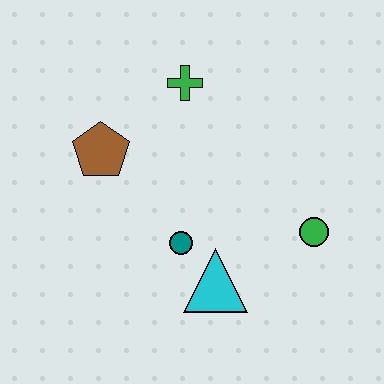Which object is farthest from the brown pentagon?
The green circle is farthest from the brown pentagon.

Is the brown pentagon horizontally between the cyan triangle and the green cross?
No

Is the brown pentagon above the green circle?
Yes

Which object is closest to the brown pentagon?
The green cross is closest to the brown pentagon.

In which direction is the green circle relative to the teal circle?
The green circle is to the right of the teal circle.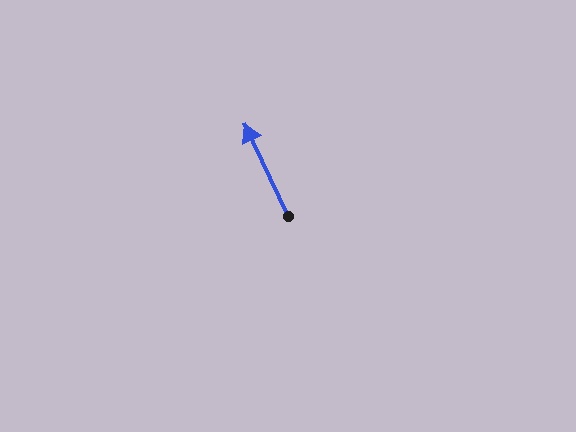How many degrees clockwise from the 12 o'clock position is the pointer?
Approximately 335 degrees.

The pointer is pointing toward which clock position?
Roughly 11 o'clock.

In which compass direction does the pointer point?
Northwest.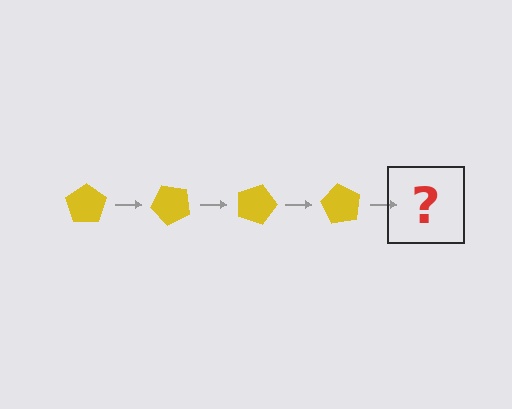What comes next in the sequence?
The next element should be a yellow pentagon rotated 180 degrees.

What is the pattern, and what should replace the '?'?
The pattern is that the pentagon rotates 45 degrees each step. The '?' should be a yellow pentagon rotated 180 degrees.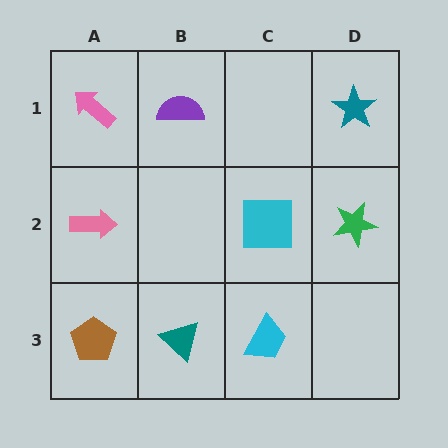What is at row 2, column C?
A cyan square.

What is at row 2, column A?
A pink arrow.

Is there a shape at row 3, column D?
No, that cell is empty.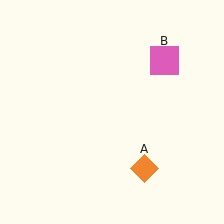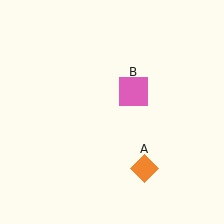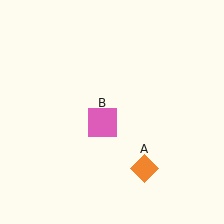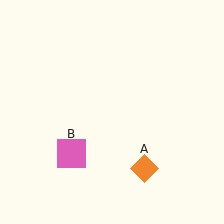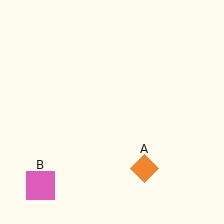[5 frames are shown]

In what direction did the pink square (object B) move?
The pink square (object B) moved down and to the left.